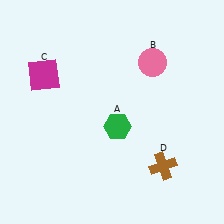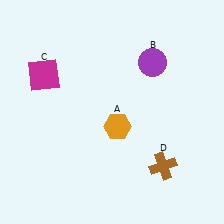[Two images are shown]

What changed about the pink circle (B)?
In Image 1, B is pink. In Image 2, it changed to purple.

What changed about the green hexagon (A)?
In Image 1, A is green. In Image 2, it changed to orange.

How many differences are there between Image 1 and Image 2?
There are 2 differences between the two images.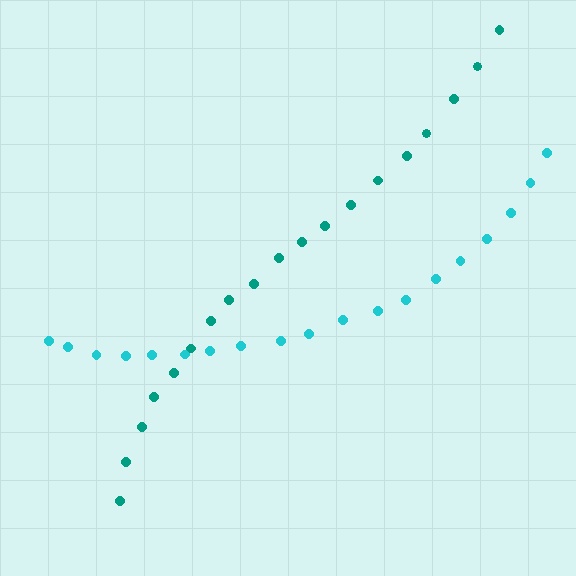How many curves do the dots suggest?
There are 2 distinct paths.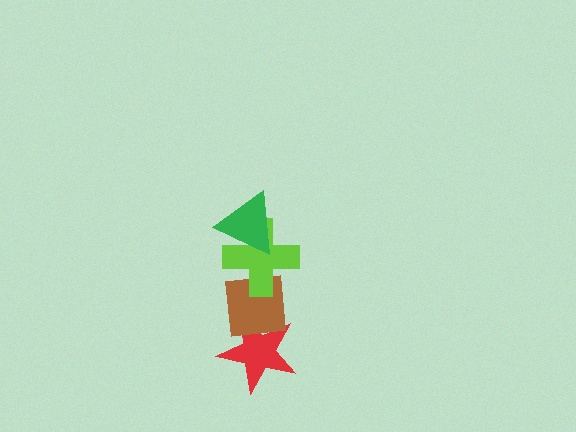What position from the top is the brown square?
The brown square is 3rd from the top.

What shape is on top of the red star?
The brown square is on top of the red star.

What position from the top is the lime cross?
The lime cross is 2nd from the top.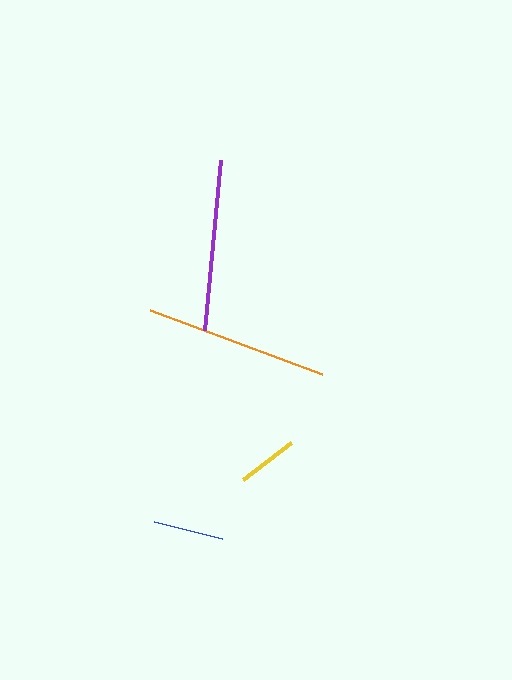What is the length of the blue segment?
The blue segment is approximately 71 pixels long.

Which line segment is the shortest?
The yellow line is the shortest at approximately 61 pixels.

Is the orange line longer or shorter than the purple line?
The orange line is longer than the purple line.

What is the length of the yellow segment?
The yellow segment is approximately 61 pixels long.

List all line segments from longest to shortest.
From longest to shortest: orange, purple, blue, yellow.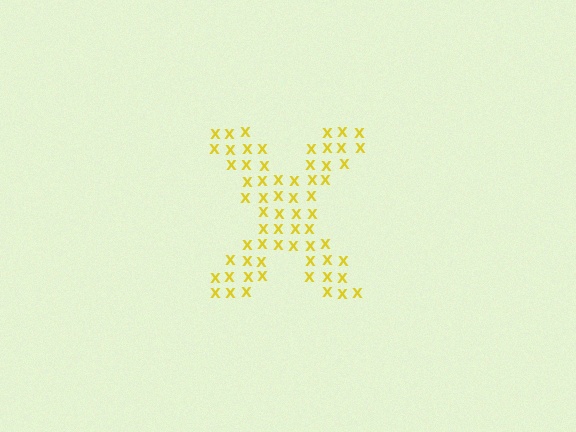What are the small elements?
The small elements are letter X's.